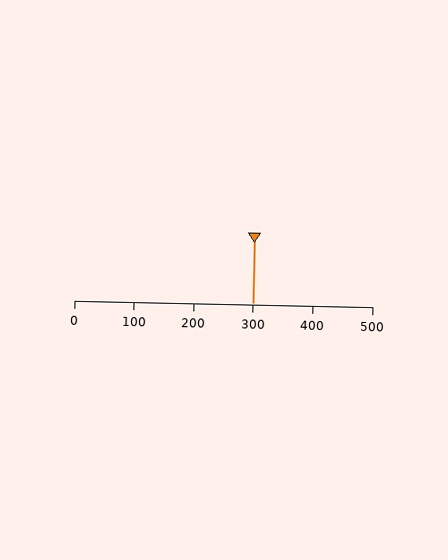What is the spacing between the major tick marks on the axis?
The major ticks are spaced 100 apart.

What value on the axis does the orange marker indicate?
The marker indicates approximately 300.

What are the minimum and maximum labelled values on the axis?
The axis runs from 0 to 500.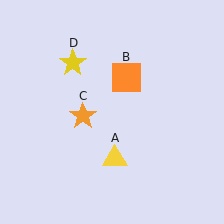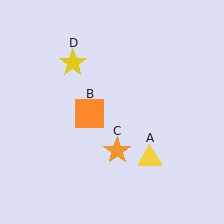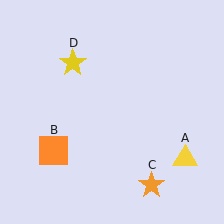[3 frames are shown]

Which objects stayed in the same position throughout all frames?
Yellow star (object D) remained stationary.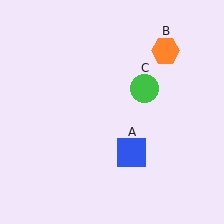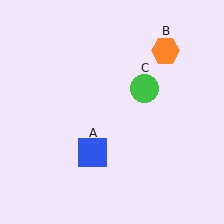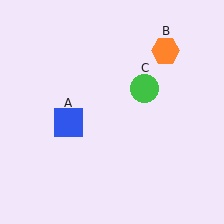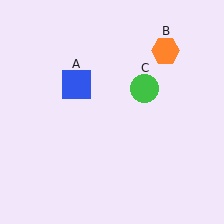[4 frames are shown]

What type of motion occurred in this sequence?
The blue square (object A) rotated clockwise around the center of the scene.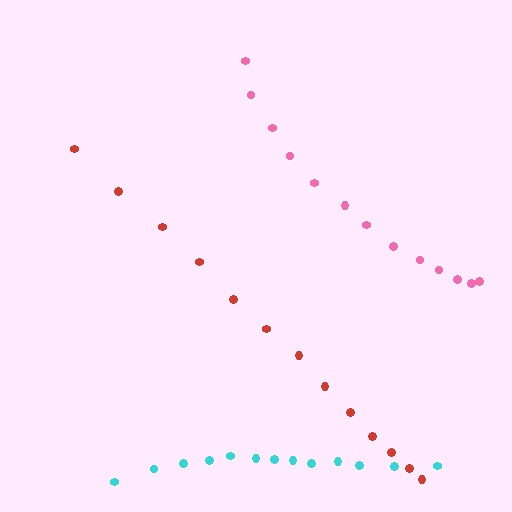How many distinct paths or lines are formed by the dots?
There are 3 distinct paths.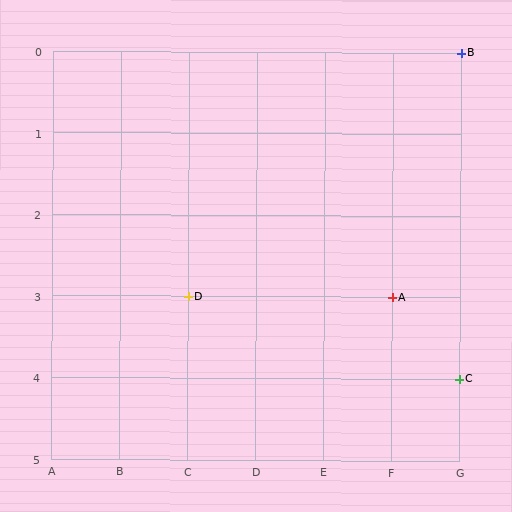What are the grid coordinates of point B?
Point B is at grid coordinates (G, 0).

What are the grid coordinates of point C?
Point C is at grid coordinates (G, 4).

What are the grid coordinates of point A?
Point A is at grid coordinates (F, 3).